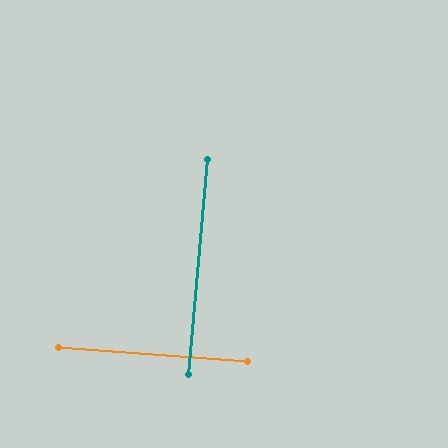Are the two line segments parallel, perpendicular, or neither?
Perpendicular — they meet at approximately 89°.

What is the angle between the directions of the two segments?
Approximately 89 degrees.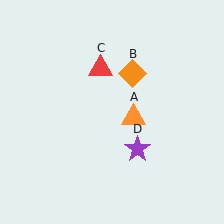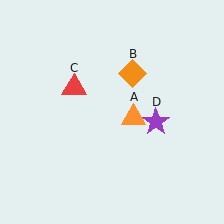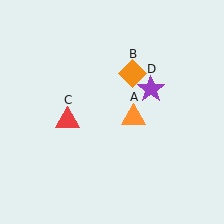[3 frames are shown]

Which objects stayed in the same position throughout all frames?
Orange triangle (object A) and orange diamond (object B) remained stationary.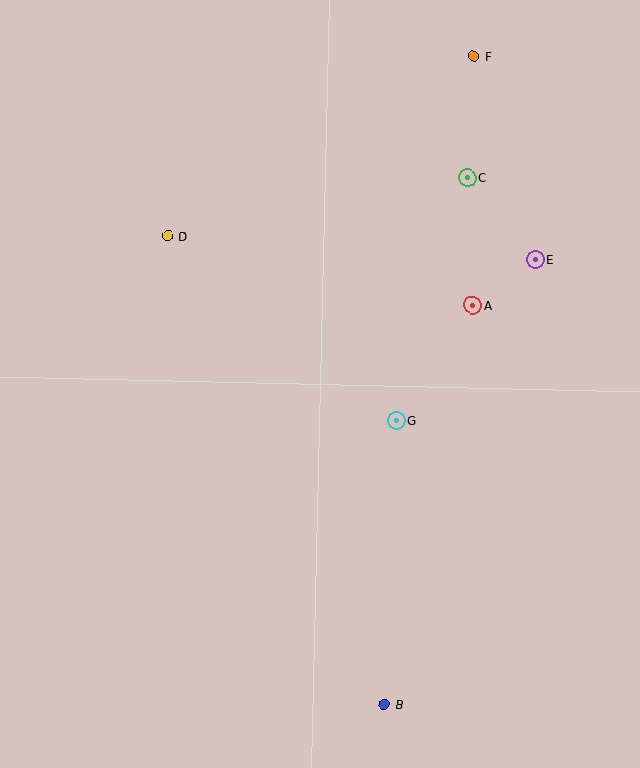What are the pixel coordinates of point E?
Point E is at (535, 260).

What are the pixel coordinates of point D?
Point D is at (168, 236).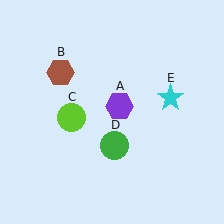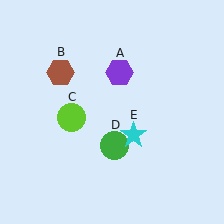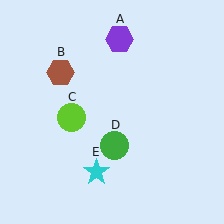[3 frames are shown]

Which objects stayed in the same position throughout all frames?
Brown hexagon (object B) and lime circle (object C) and green circle (object D) remained stationary.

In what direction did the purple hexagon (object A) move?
The purple hexagon (object A) moved up.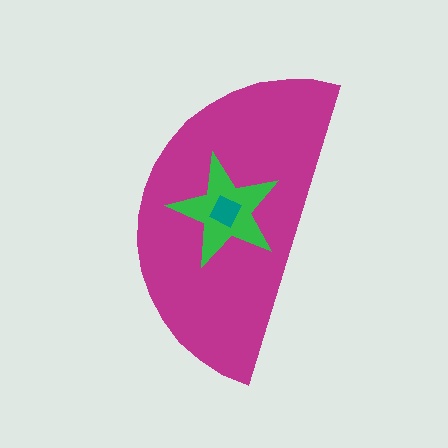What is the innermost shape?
The teal diamond.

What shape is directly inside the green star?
The teal diamond.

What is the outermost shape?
The magenta semicircle.